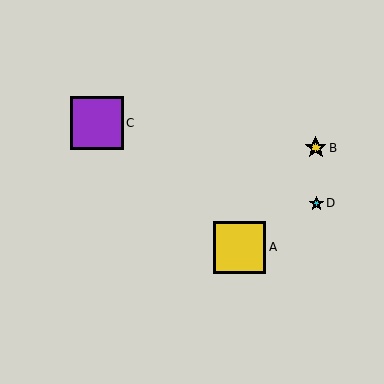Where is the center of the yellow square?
The center of the yellow square is at (240, 247).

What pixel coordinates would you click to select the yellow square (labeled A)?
Click at (240, 247) to select the yellow square A.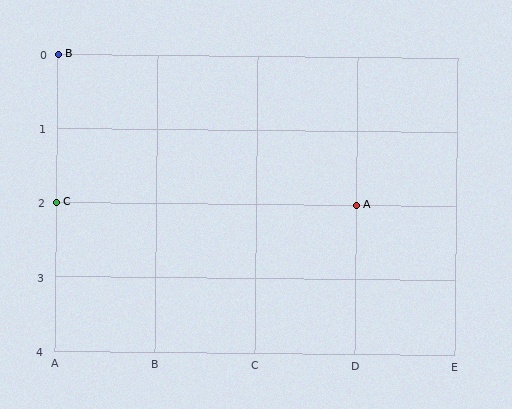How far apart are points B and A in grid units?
Points B and A are 3 columns and 2 rows apart (about 3.6 grid units diagonally).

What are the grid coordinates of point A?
Point A is at grid coordinates (D, 2).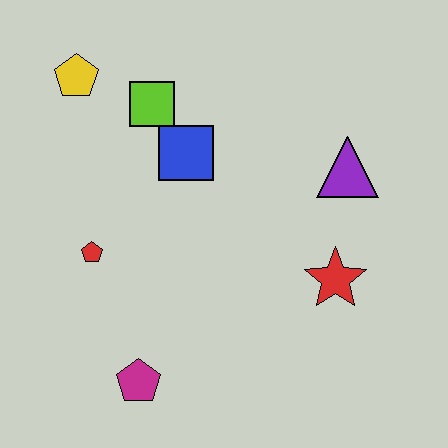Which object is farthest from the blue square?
The magenta pentagon is farthest from the blue square.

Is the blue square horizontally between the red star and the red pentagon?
Yes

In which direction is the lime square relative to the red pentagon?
The lime square is above the red pentagon.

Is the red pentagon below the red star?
No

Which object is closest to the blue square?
The lime square is closest to the blue square.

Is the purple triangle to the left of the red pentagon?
No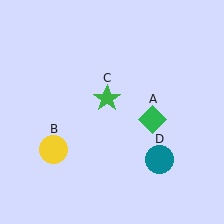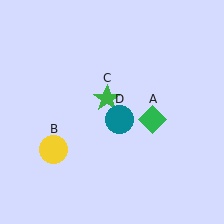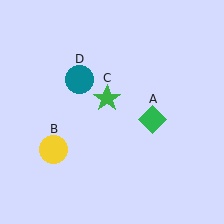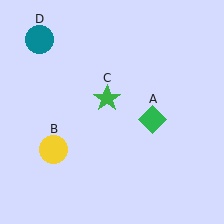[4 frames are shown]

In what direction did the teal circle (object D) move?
The teal circle (object D) moved up and to the left.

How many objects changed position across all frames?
1 object changed position: teal circle (object D).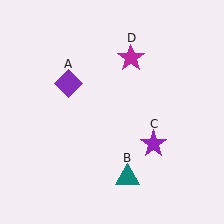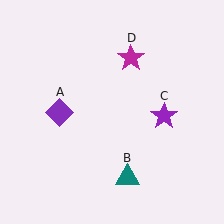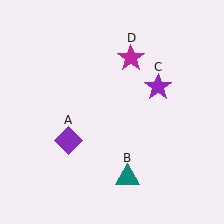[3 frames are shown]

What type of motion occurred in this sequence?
The purple diamond (object A), purple star (object C) rotated counterclockwise around the center of the scene.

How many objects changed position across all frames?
2 objects changed position: purple diamond (object A), purple star (object C).